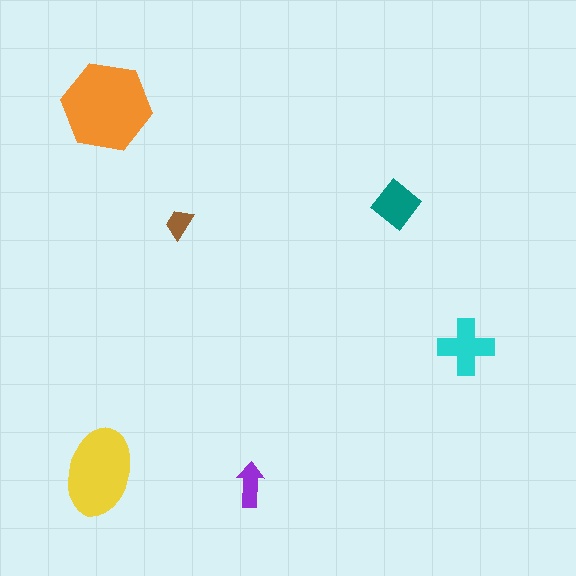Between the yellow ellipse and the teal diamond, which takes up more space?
The yellow ellipse.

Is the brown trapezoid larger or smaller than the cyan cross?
Smaller.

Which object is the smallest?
The brown trapezoid.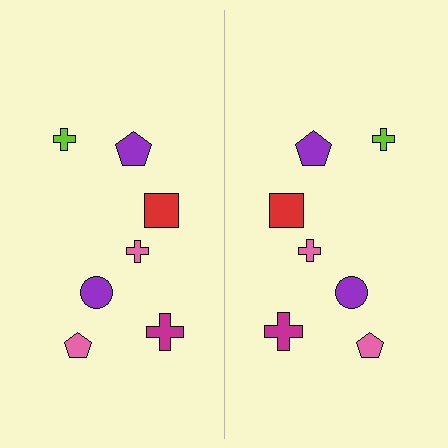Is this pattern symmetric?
Yes, this pattern has bilateral (reflection) symmetry.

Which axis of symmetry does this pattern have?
The pattern has a vertical axis of symmetry running through the center of the image.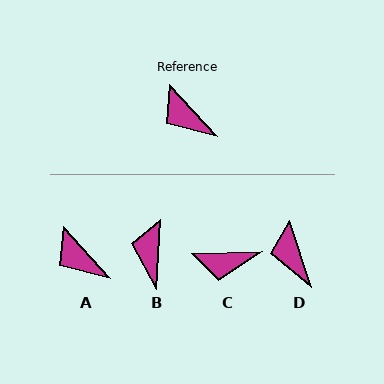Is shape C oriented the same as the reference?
No, it is off by about 49 degrees.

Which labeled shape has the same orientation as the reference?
A.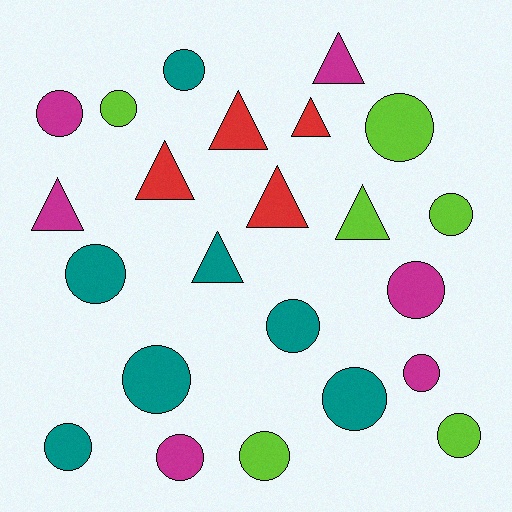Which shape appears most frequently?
Circle, with 15 objects.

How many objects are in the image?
There are 23 objects.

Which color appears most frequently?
Teal, with 7 objects.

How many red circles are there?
There are no red circles.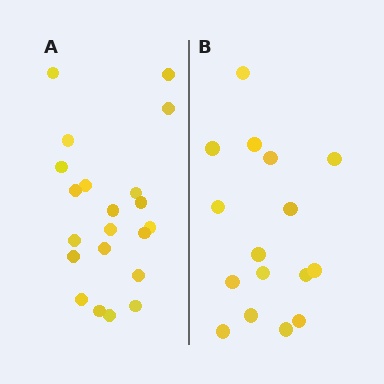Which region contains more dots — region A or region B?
Region A (the left region) has more dots.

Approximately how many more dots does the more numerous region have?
Region A has about 5 more dots than region B.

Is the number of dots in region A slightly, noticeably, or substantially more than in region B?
Region A has noticeably more, but not dramatically so. The ratio is roughly 1.3 to 1.